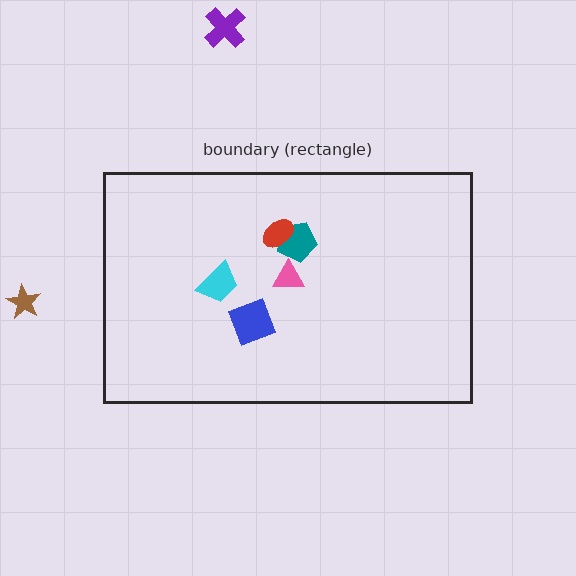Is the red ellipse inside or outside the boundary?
Inside.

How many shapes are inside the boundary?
5 inside, 2 outside.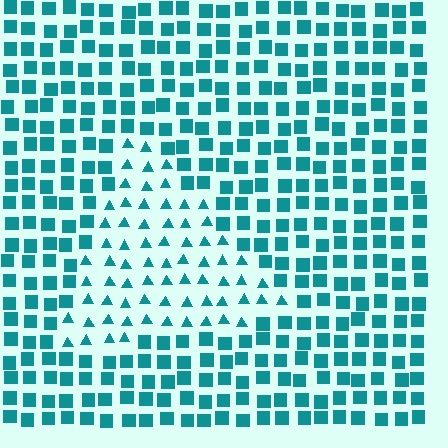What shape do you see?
I see a triangle.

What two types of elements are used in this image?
The image uses triangles inside the triangle region and squares outside it.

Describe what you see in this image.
The image is filled with small teal elements arranged in a uniform grid. A triangle-shaped region contains triangles, while the surrounding area contains squares. The boundary is defined purely by the change in element shape.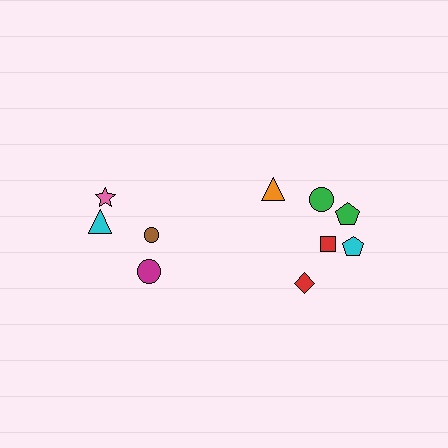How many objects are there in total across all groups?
There are 10 objects.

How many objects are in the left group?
There are 4 objects.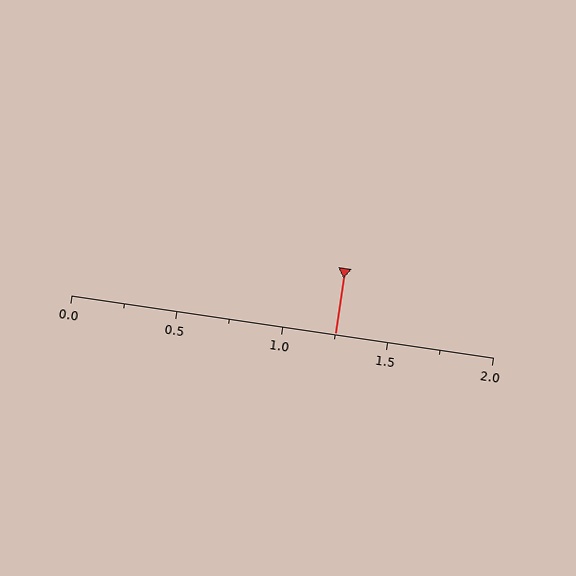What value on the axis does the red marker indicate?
The marker indicates approximately 1.25.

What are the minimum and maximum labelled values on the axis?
The axis runs from 0.0 to 2.0.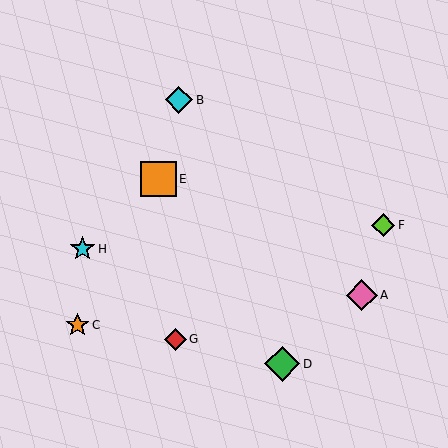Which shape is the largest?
The orange square (labeled E) is the largest.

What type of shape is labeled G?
Shape G is a red diamond.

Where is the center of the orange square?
The center of the orange square is at (159, 179).